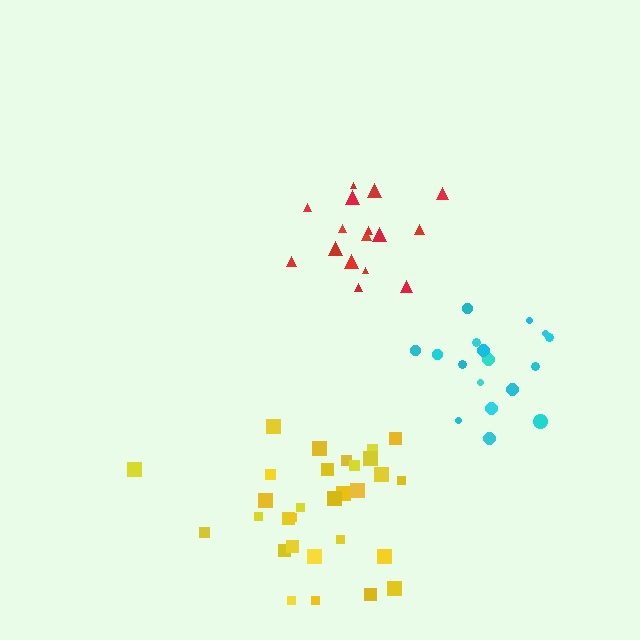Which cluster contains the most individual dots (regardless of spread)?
Yellow (30).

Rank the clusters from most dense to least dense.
cyan, red, yellow.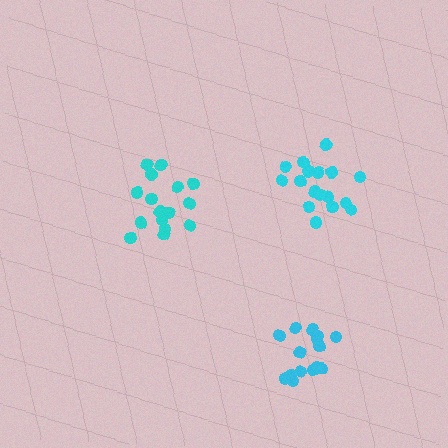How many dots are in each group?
Group 1: 17 dots, Group 2: 16 dots, Group 3: 15 dots (48 total).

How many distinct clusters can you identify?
There are 3 distinct clusters.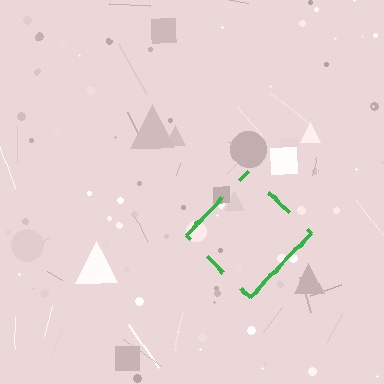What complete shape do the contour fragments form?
The contour fragments form a diamond.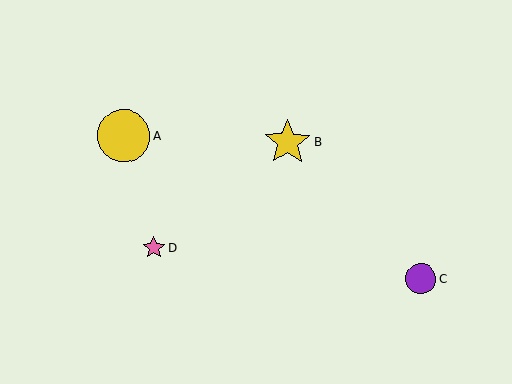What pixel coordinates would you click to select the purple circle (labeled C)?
Click at (421, 279) to select the purple circle C.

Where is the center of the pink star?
The center of the pink star is at (154, 248).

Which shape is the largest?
The yellow circle (labeled A) is the largest.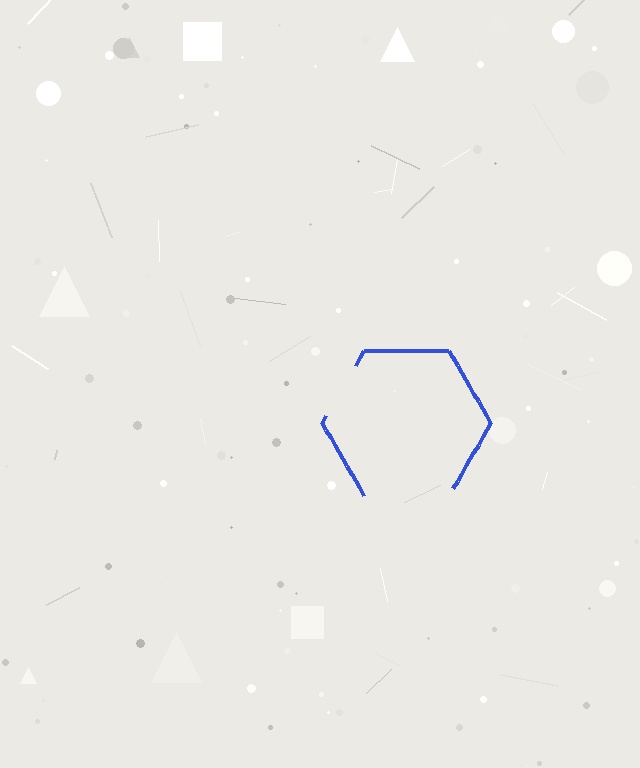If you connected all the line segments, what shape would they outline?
They would outline a hexagon.